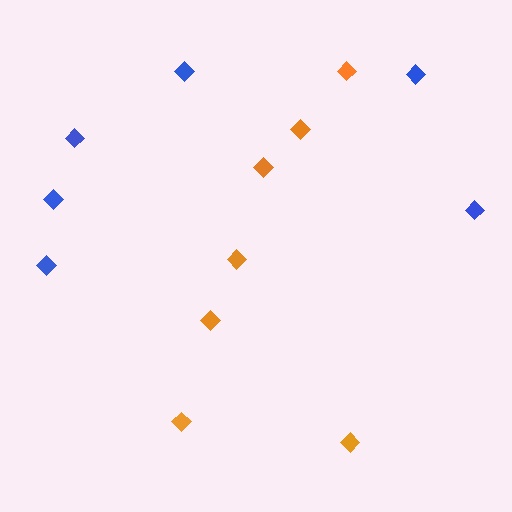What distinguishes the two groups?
There are 2 groups: one group of blue diamonds (6) and one group of orange diamonds (7).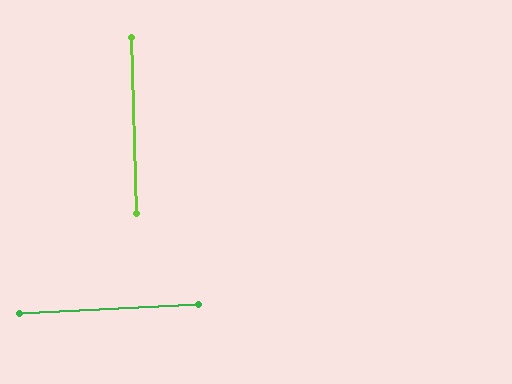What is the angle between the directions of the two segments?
Approximately 89 degrees.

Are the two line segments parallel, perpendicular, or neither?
Perpendicular — they meet at approximately 89°.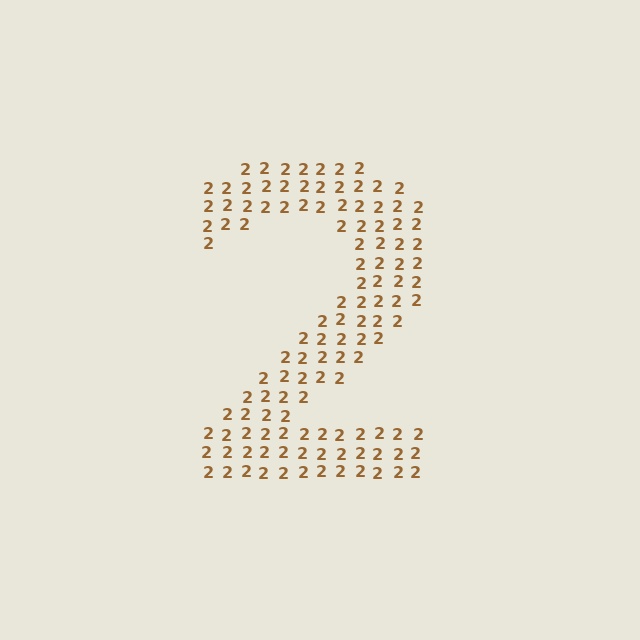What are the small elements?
The small elements are digit 2's.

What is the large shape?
The large shape is the digit 2.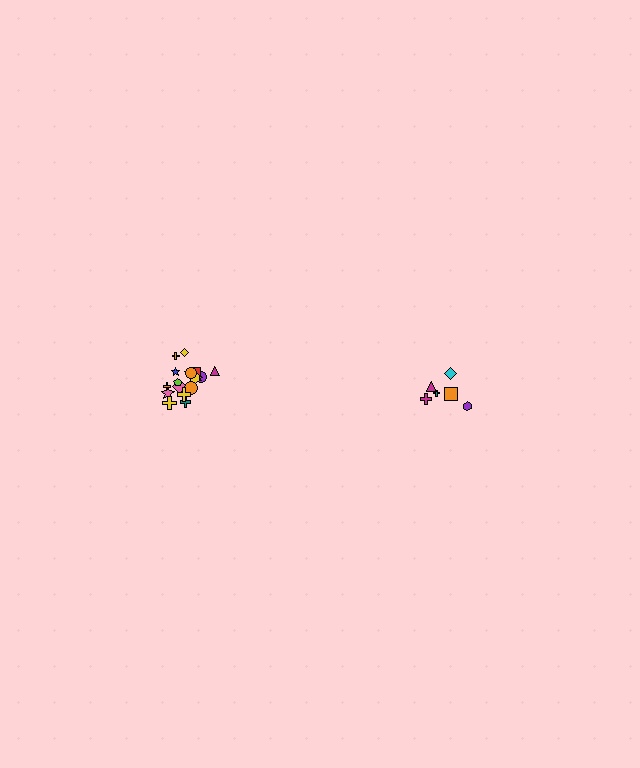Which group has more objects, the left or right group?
The left group.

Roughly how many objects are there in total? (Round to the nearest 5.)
Roughly 25 objects in total.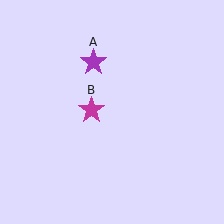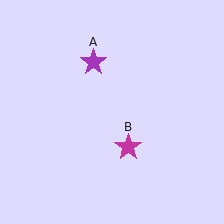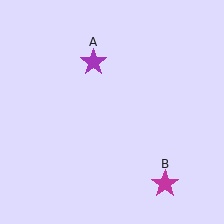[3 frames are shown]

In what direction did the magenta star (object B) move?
The magenta star (object B) moved down and to the right.